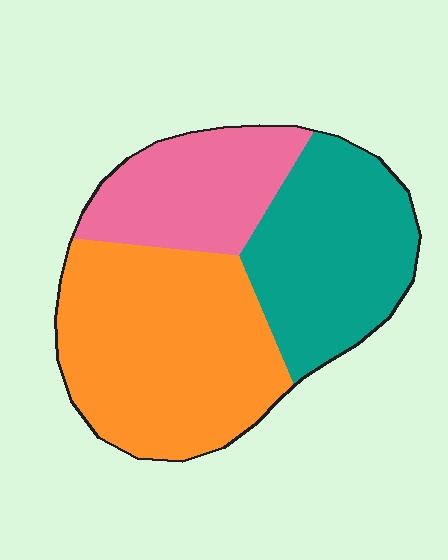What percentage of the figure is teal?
Teal covers 32% of the figure.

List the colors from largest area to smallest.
From largest to smallest: orange, teal, pink.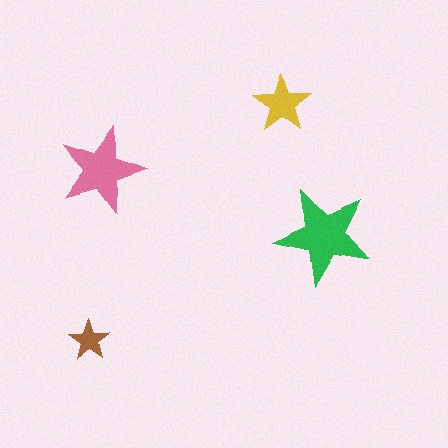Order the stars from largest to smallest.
the green one, the pink one, the yellow one, the brown one.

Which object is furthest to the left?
The brown star is leftmost.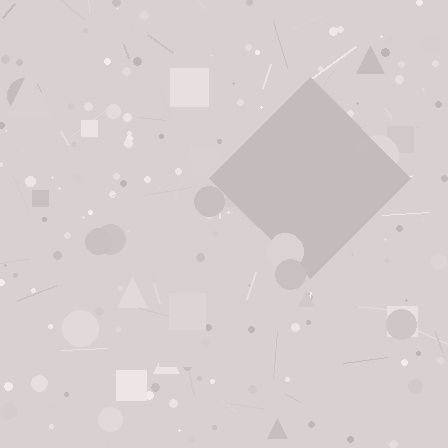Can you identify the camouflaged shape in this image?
The camouflaged shape is a diamond.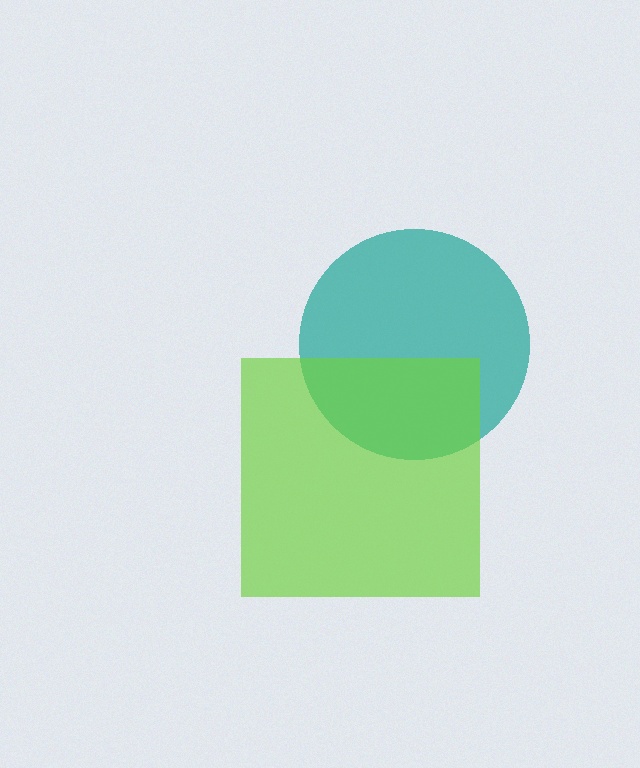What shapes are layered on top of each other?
The layered shapes are: a teal circle, a lime square.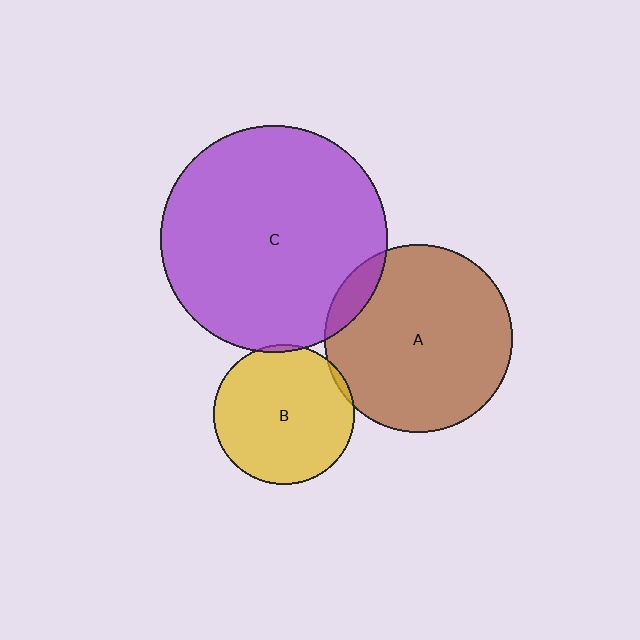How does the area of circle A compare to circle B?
Approximately 1.8 times.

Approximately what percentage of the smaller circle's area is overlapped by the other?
Approximately 10%.